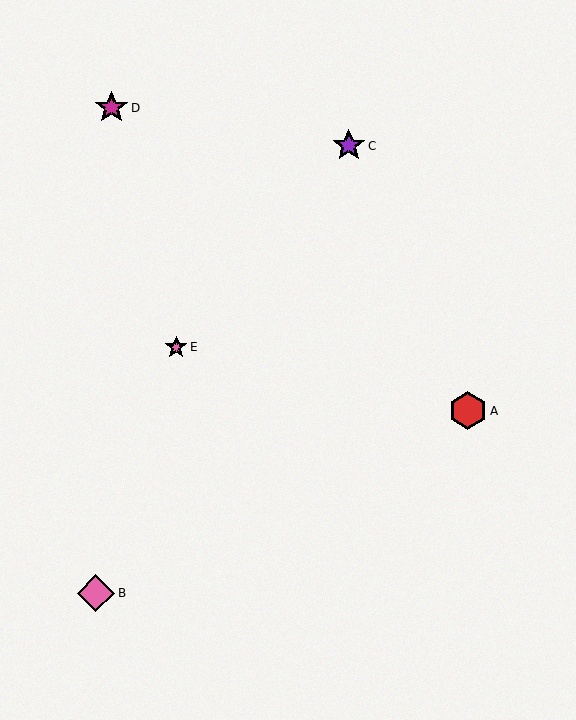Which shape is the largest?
The pink diamond (labeled B) is the largest.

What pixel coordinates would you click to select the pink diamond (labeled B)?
Click at (96, 593) to select the pink diamond B.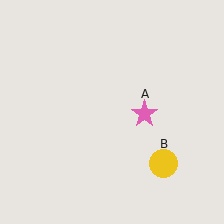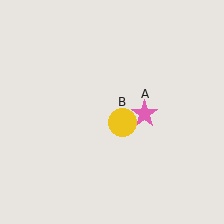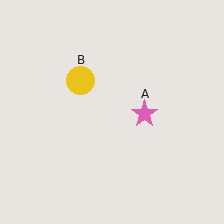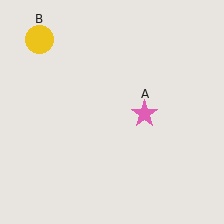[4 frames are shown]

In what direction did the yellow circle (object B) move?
The yellow circle (object B) moved up and to the left.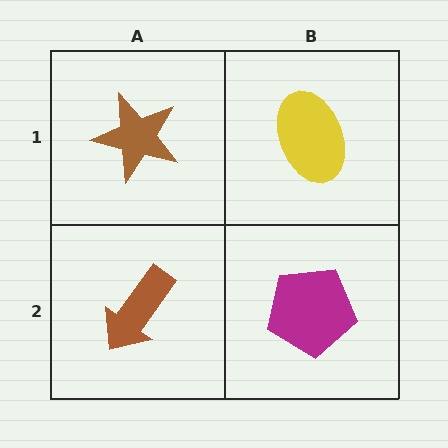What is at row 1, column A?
A brown star.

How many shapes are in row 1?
2 shapes.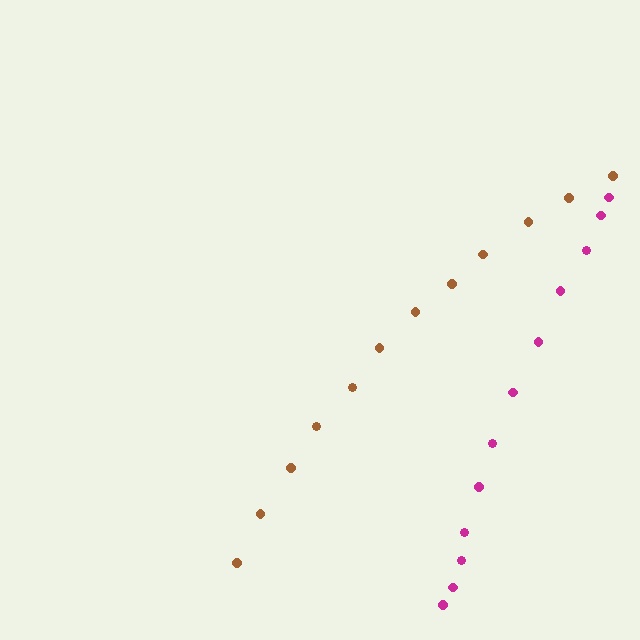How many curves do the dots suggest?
There are 2 distinct paths.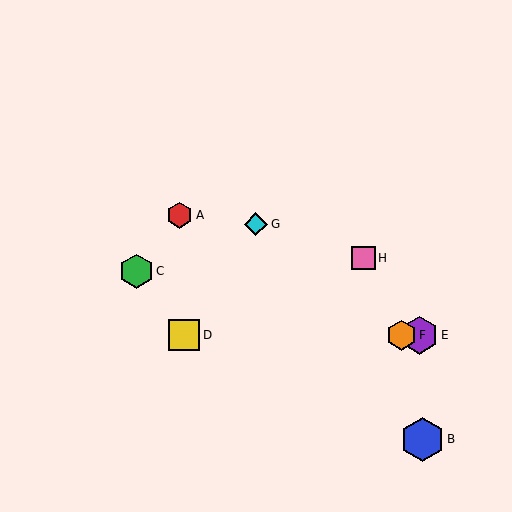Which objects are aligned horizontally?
Objects D, E, F are aligned horizontally.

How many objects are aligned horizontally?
3 objects (D, E, F) are aligned horizontally.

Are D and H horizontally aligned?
No, D is at y≈335 and H is at y≈258.